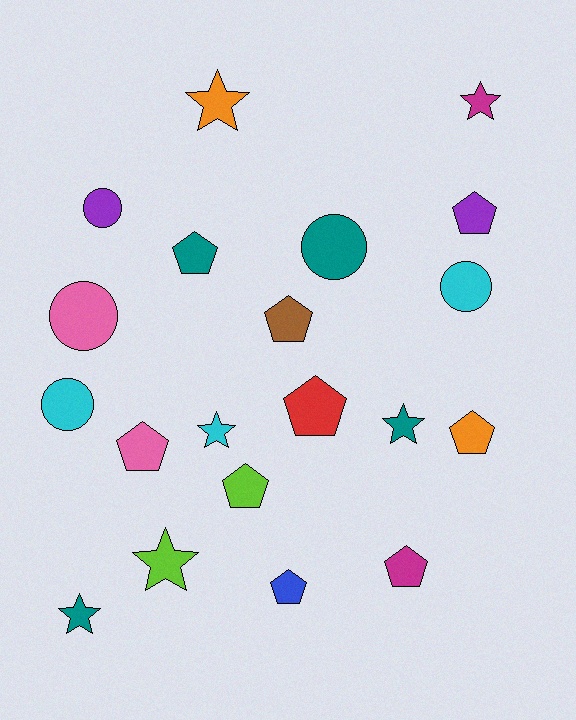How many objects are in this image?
There are 20 objects.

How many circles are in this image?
There are 5 circles.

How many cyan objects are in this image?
There are 3 cyan objects.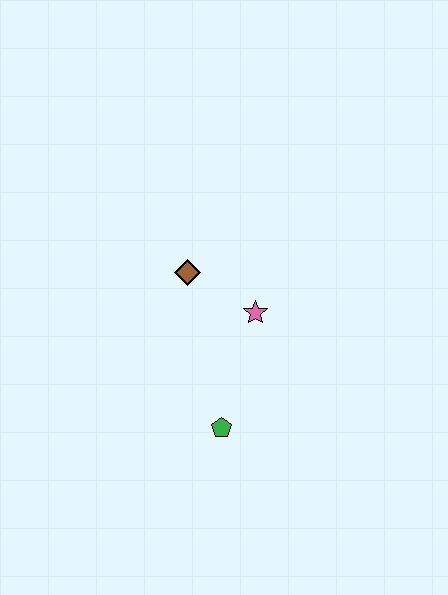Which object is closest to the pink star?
The brown diamond is closest to the pink star.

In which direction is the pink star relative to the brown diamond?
The pink star is to the right of the brown diamond.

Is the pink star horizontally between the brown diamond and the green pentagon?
No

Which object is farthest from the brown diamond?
The green pentagon is farthest from the brown diamond.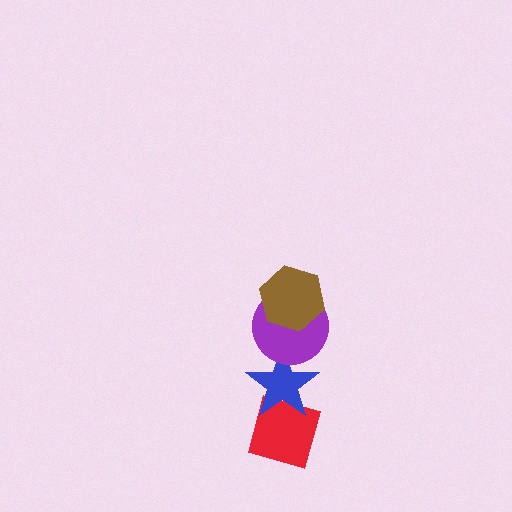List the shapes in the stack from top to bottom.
From top to bottom: the brown hexagon, the purple circle, the blue star, the red diamond.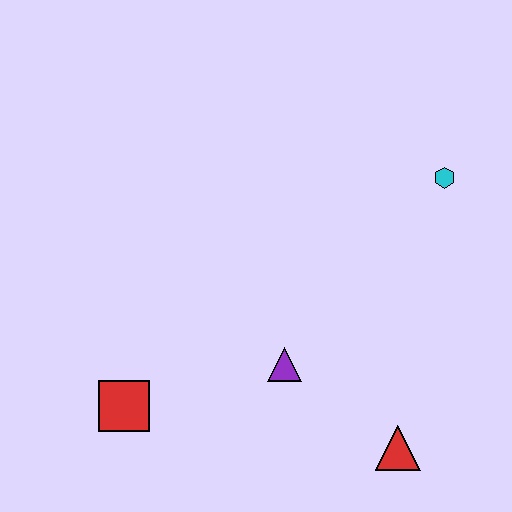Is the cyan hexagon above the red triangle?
Yes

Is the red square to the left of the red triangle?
Yes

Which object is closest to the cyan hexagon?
The purple triangle is closest to the cyan hexagon.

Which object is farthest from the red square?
The cyan hexagon is farthest from the red square.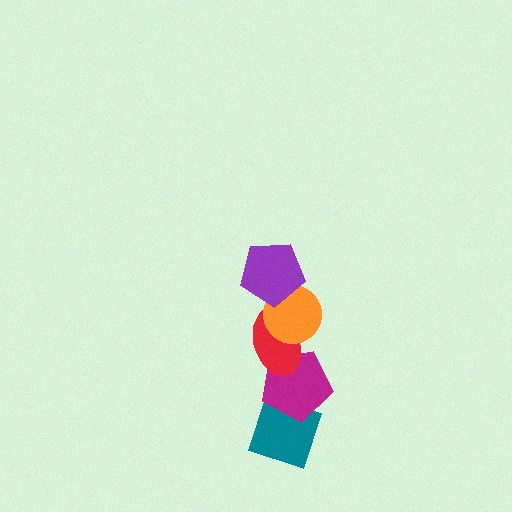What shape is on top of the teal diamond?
The magenta pentagon is on top of the teal diamond.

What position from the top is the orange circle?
The orange circle is 2nd from the top.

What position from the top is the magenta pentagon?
The magenta pentagon is 4th from the top.